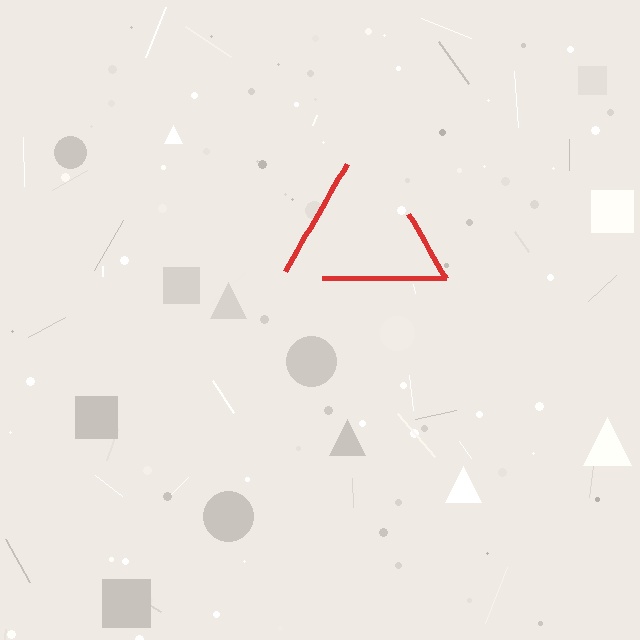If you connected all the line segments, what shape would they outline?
They would outline a triangle.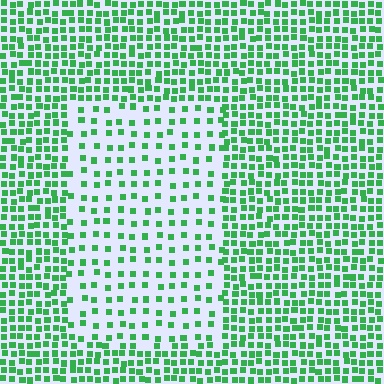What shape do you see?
I see a rectangle.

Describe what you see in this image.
The image contains small green elements arranged at two different densities. A rectangle-shaped region is visible where the elements are less densely packed than the surrounding area.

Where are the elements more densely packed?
The elements are more densely packed outside the rectangle boundary.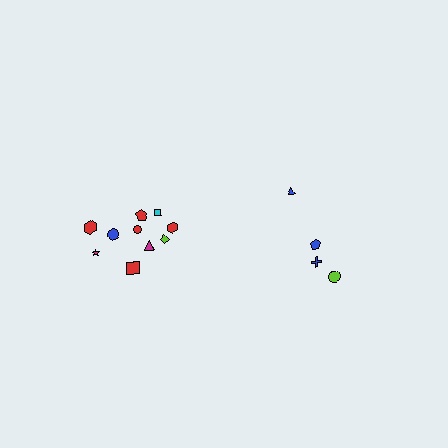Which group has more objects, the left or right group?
The left group.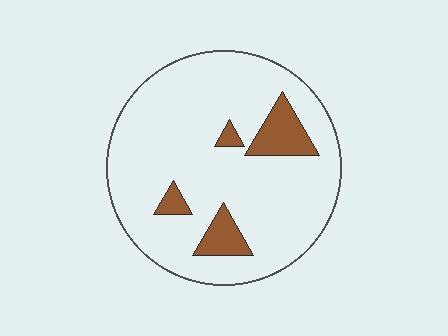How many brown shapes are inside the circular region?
4.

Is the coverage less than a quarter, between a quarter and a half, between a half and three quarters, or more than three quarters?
Less than a quarter.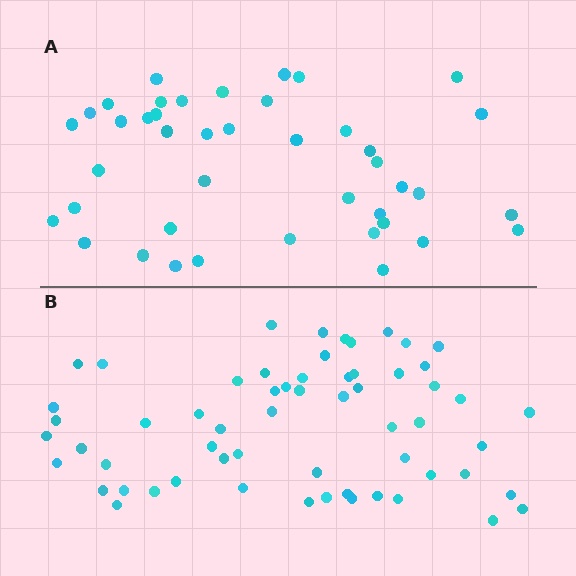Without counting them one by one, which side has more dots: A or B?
Region B (the bottom region) has more dots.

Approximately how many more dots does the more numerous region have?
Region B has approximately 20 more dots than region A.